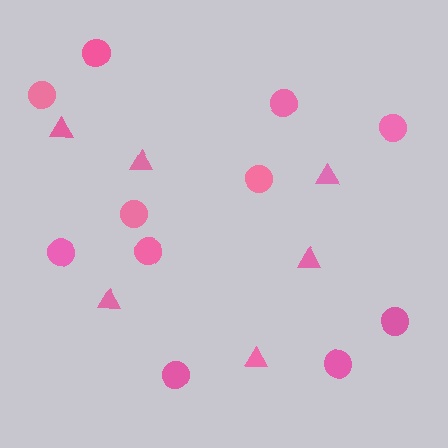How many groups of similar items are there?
There are 2 groups: one group of circles (11) and one group of triangles (6).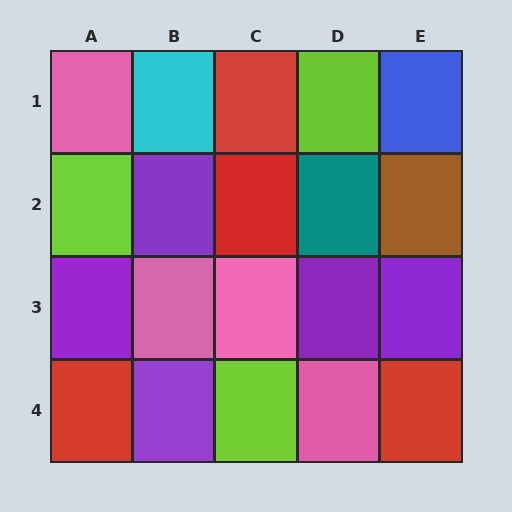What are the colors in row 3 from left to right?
Purple, pink, pink, purple, purple.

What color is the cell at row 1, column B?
Cyan.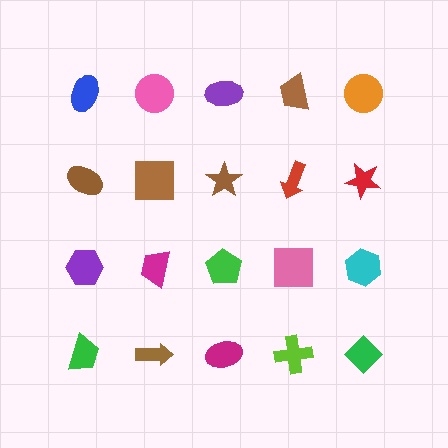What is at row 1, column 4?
A brown trapezoid.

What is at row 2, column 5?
A red star.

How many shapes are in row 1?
5 shapes.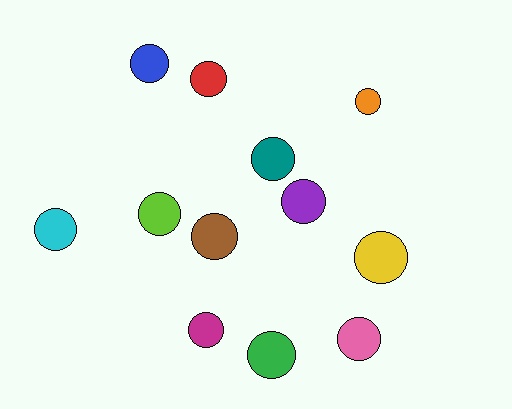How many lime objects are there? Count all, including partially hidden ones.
There is 1 lime object.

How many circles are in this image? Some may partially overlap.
There are 12 circles.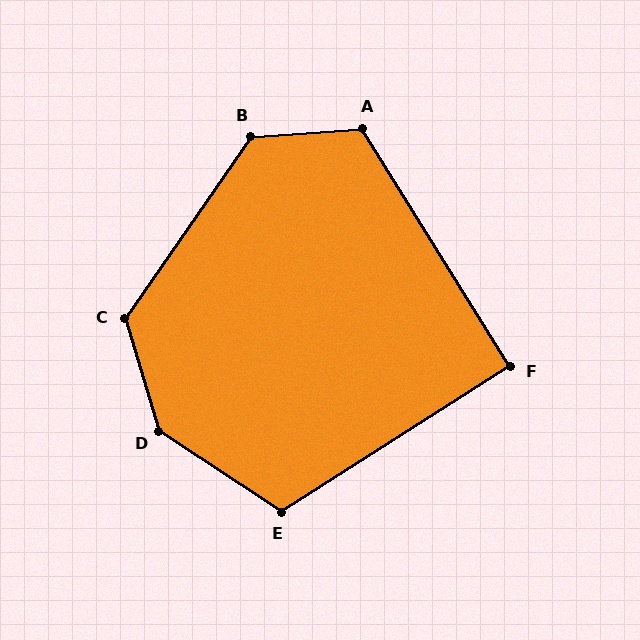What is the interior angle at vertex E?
Approximately 114 degrees (obtuse).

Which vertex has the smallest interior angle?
F, at approximately 91 degrees.